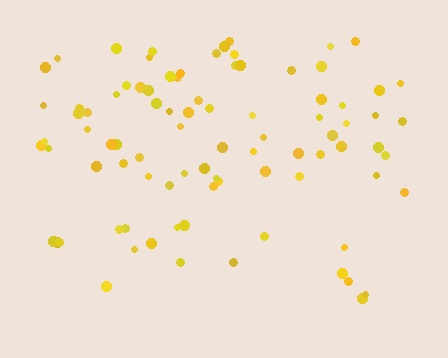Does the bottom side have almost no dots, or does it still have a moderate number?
Still a moderate number, just noticeably fewer than the top.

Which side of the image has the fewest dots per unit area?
The bottom.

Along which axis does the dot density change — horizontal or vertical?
Vertical.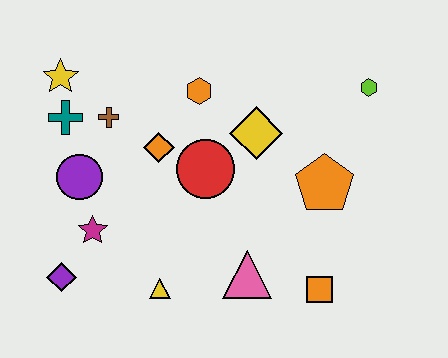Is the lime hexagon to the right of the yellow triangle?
Yes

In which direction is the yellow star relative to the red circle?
The yellow star is to the left of the red circle.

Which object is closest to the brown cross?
The teal cross is closest to the brown cross.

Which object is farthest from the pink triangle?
The yellow star is farthest from the pink triangle.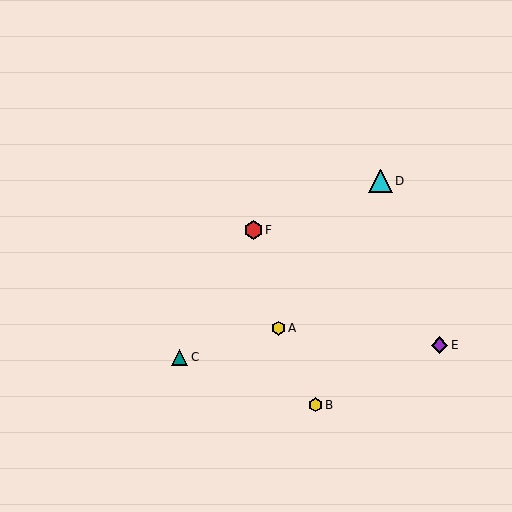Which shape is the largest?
The cyan triangle (labeled D) is the largest.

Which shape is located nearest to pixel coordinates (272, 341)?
The yellow hexagon (labeled A) at (278, 328) is nearest to that location.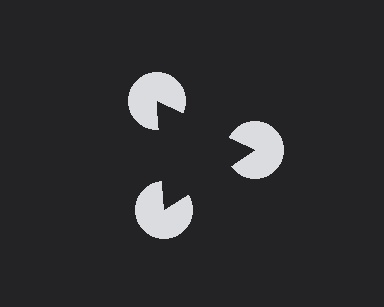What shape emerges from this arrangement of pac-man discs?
An illusory triangle — its edges are inferred from the aligned wedge cuts in the pac-man discs, not physically drawn.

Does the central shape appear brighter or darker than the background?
It typically appears slightly darker than the background, even though no actual brightness change is drawn.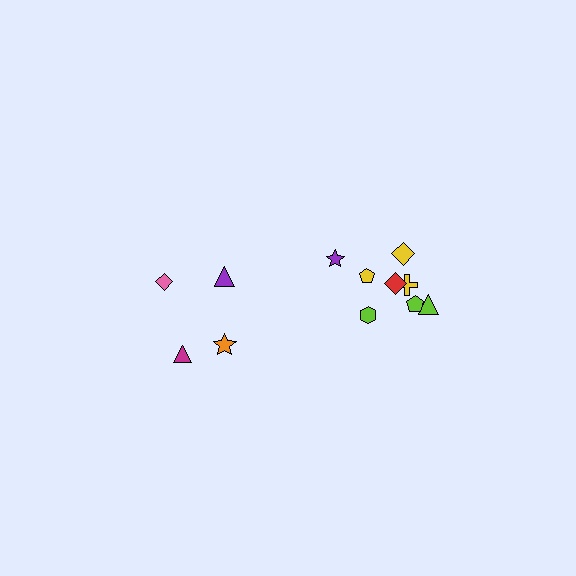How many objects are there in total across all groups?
There are 12 objects.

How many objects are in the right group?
There are 8 objects.